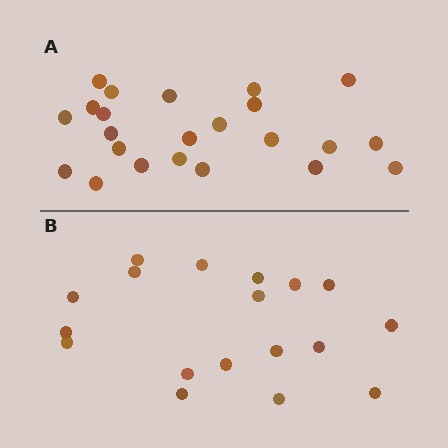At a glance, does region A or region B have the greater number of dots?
Region A (the top region) has more dots.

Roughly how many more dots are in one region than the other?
Region A has about 5 more dots than region B.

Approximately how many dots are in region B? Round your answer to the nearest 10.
About 20 dots. (The exact count is 18, which rounds to 20.)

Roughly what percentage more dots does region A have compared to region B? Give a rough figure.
About 30% more.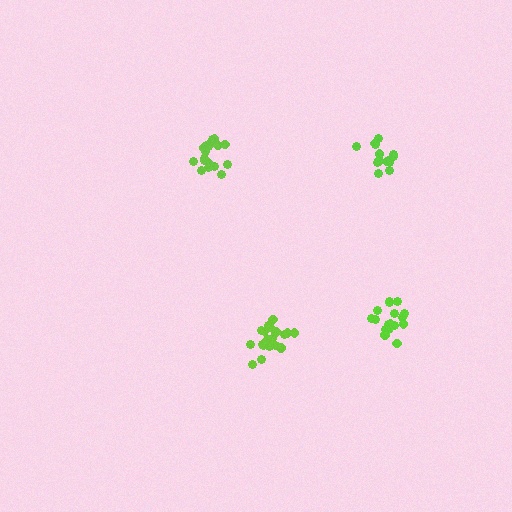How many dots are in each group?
Group 1: 18 dots, Group 2: 18 dots, Group 3: 21 dots, Group 4: 15 dots (72 total).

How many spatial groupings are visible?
There are 4 spatial groupings.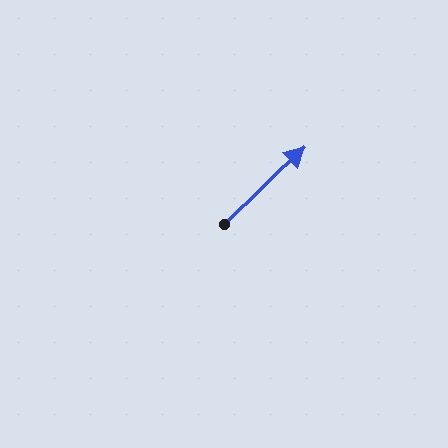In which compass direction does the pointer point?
Northeast.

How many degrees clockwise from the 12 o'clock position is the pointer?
Approximately 46 degrees.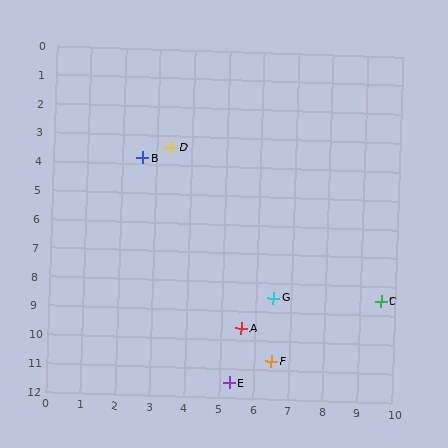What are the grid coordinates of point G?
Point G is at approximately (6.5, 8.5).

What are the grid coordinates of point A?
Point A is at approximately (5.6, 9.6).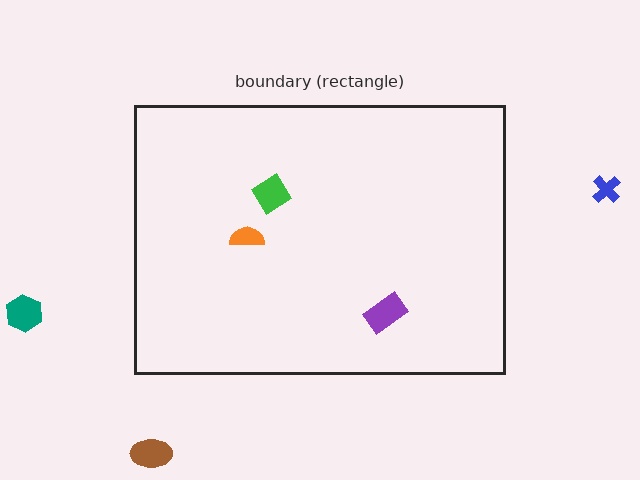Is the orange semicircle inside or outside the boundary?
Inside.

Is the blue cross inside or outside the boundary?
Outside.